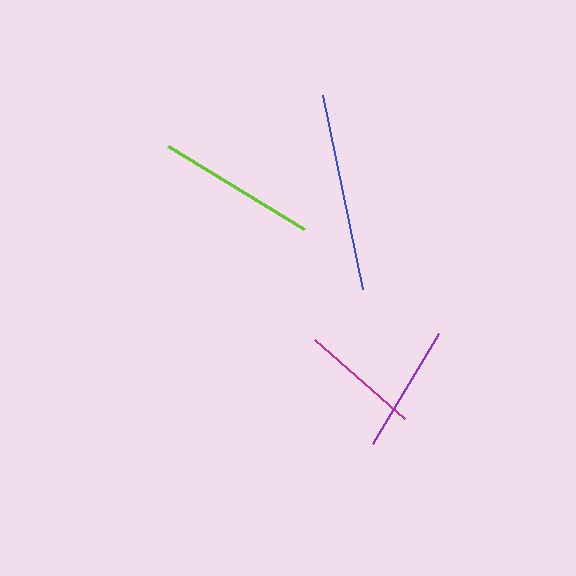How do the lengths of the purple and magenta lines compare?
The purple and magenta lines are approximately the same length.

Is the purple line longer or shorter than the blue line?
The blue line is longer than the purple line.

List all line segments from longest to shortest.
From longest to shortest: blue, lime, purple, magenta.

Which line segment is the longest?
The blue line is the longest at approximately 198 pixels.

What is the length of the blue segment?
The blue segment is approximately 198 pixels long.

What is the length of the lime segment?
The lime segment is approximately 160 pixels long.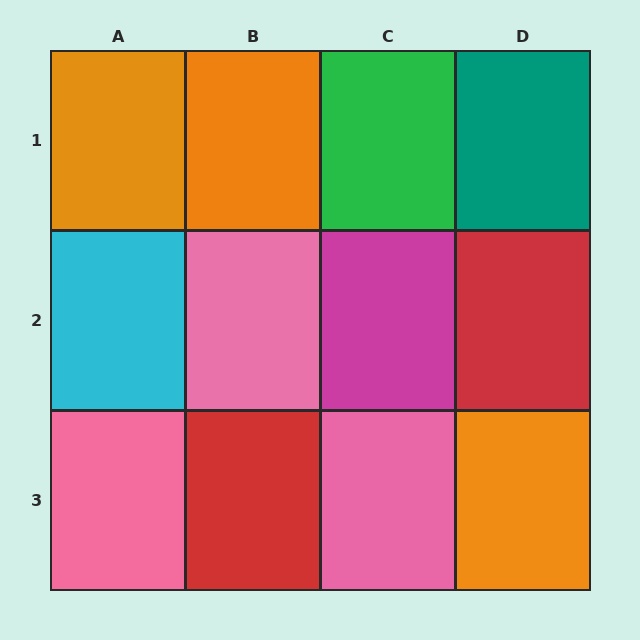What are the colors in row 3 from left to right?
Pink, red, pink, orange.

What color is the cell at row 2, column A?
Cyan.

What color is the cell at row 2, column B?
Pink.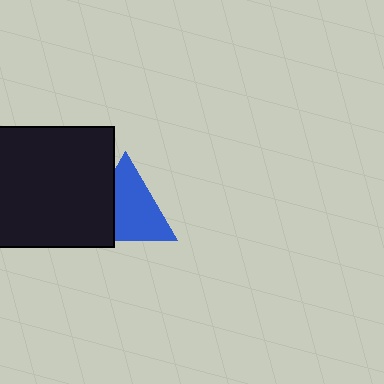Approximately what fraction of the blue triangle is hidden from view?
Roughly 32% of the blue triangle is hidden behind the black rectangle.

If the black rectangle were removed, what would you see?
You would see the complete blue triangle.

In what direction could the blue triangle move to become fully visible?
The blue triangle could move right. That would shift it out from behind the black rectangle entirely.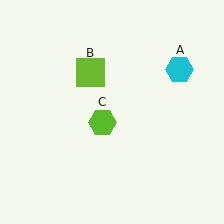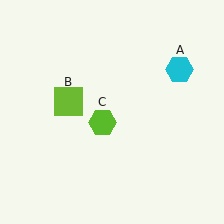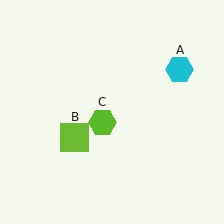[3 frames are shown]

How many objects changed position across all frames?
1 object changed position: lime square (object B).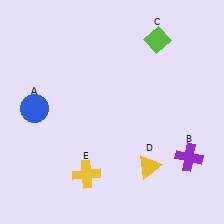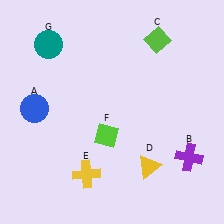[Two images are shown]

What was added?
A lime diamond (F), a teal circle (G) were added in Image 2.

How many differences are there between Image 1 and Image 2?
There are 2 differences between the two images.